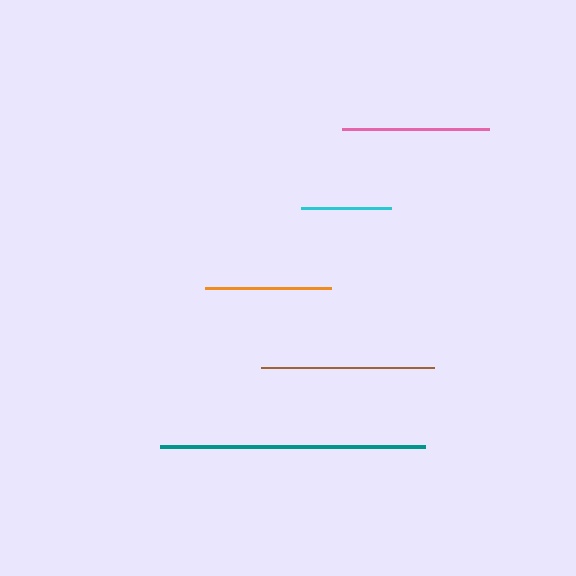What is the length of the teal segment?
The teal segment is approximately 265 pixels long.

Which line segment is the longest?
The teal line is the longest at approximately 265 pixels.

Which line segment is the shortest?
The cyan line is the shortest at approximately 91 pixels.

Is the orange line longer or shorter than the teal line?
The teal line is longer than the orange line.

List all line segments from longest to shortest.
From longest to shortest: teal, brown, pink, orange, cyan.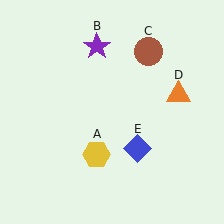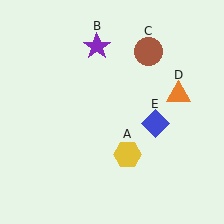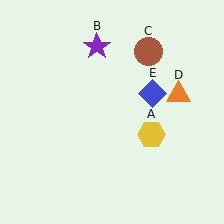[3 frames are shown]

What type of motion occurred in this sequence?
The yellow hexagon (object A), blue diamond (object E) rotated counterclockwise around the center of the scene.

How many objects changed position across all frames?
2 objects changed position: yellow hexagon (object A), blue diamond (object E).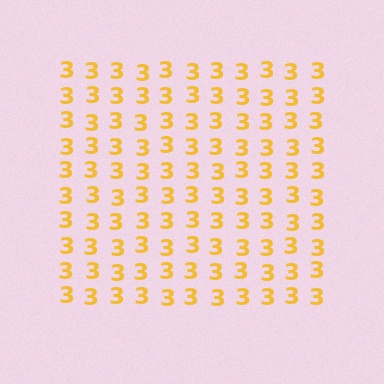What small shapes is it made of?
It is made of small digit 3's.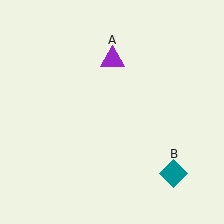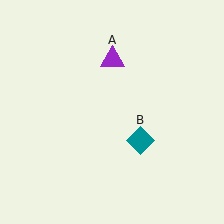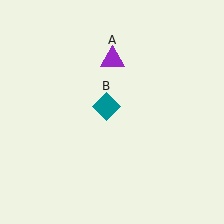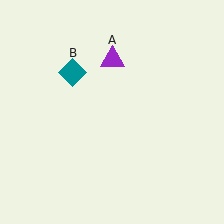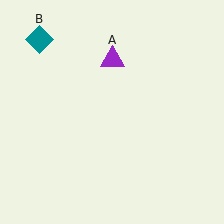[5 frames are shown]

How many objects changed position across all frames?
1 object changed position: teal diamond (object B).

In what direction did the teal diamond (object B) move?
The teal diamond (object B) moved up and to the left.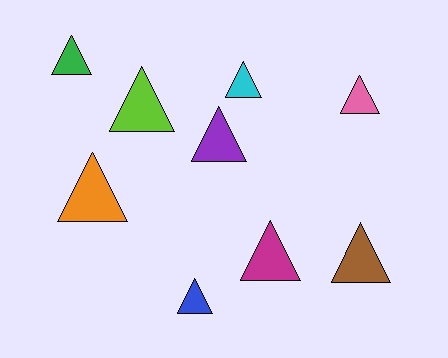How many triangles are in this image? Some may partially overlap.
There are 9 triangles.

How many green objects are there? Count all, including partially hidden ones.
There is 1 green object.